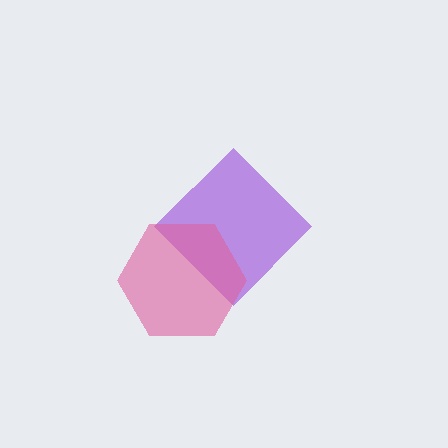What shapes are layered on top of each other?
The layered shapes are: a purple diamond, a pink hexagon.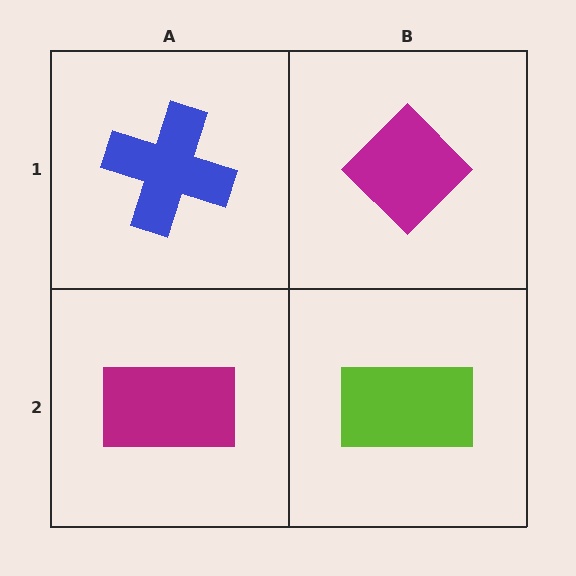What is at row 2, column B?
A lime rectangle.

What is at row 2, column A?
A magenta rectangle.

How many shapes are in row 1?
2 shapes.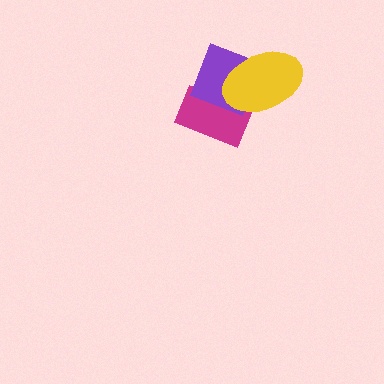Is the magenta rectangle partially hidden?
Yes, it is partially covered by another shape.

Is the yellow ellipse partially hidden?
No, no other shape covers it.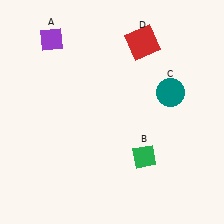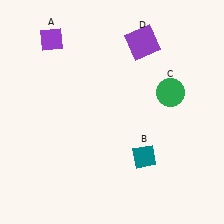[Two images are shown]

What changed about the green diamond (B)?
In Image 1, B is green. In Image 2, it changed to teal.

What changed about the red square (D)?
In Image 1, D is red. In Image 2, it changed to purple.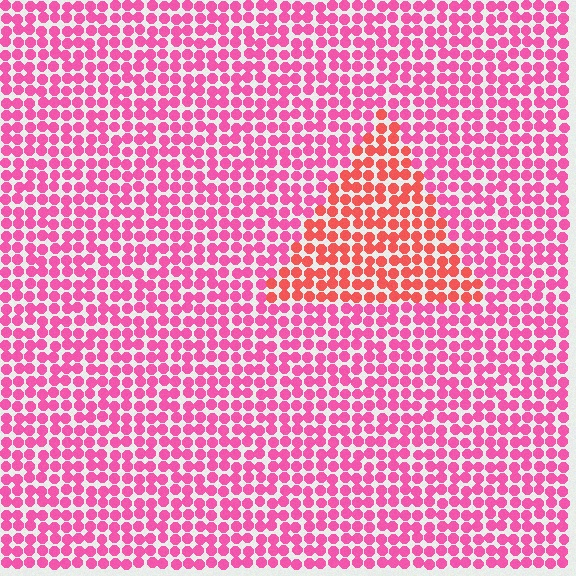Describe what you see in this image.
The image is filled with small pink elements in a uniform arrangement. A triangle-shaped region is visible where the elements are tinted to a slightly different hue, forming a subtle color boundary.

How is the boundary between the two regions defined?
The boundary is defined purely by a slight shift in hue (about 33 degrees). Spacing, size, and orientation are identical on both sides.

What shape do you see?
I see a triangle.